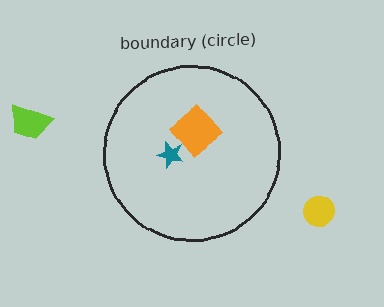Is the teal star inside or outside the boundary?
Inside.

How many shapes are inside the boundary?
2 inside, 2 outside.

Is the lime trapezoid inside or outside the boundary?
Outside.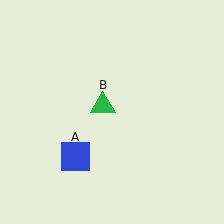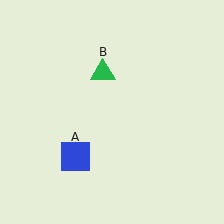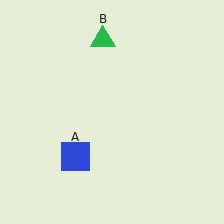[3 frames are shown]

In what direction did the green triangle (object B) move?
The green triangle (object B) moved up.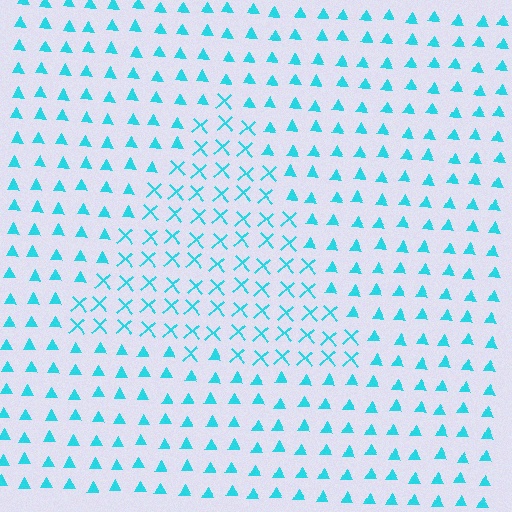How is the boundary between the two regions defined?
The boundary is defined by a change in element shape: X marks inside vs. triangles outside. All elements share the same color and spacing.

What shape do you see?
I see a triangle.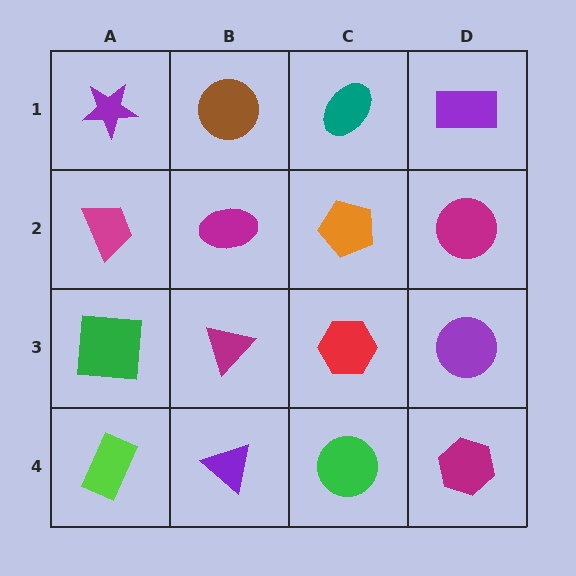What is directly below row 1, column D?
A magenta circle.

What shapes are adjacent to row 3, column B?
A magenta ellipse (row 2, column B), a purple triangle (row 4, column B), a green square (row 3, column A), a red hexagon (row 3, column C).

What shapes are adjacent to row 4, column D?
A purple circle (row 3, column D), a green circle (row 4, column C).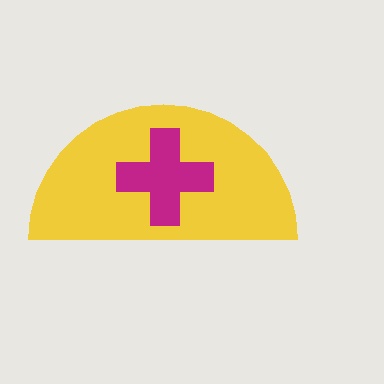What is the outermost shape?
The yellow semicircle.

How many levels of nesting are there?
2.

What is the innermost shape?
The magenta cross.